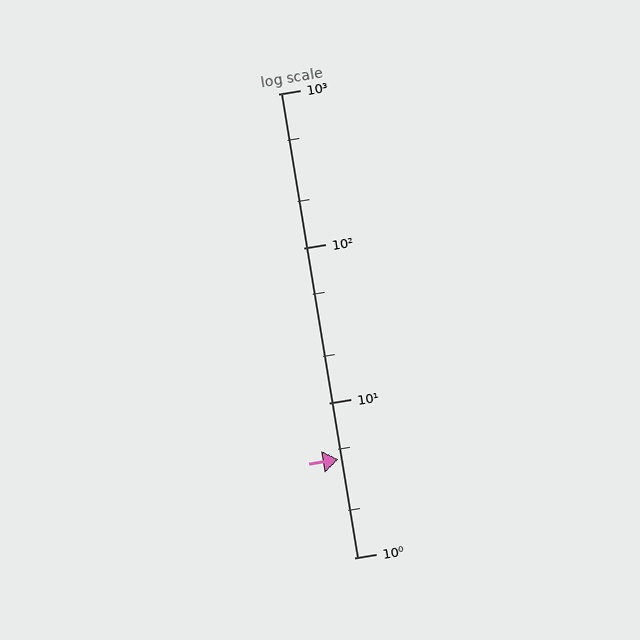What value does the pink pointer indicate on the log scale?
The pointer indicates approximately 4.3.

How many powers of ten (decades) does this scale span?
The scale spans 3 decades, from 1 to 1000.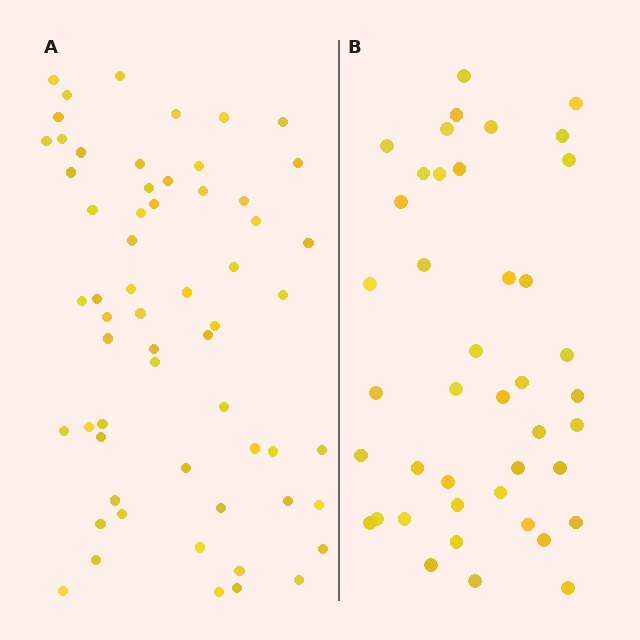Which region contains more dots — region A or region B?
Region A (the left region) has more dots.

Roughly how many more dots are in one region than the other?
Region A has approximately 20 more dots than region B.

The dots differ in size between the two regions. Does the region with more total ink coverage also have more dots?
No. Region B has more total ink coverage because its dots are larger, but region A actually contains more individual dots. Total area can be misleading — the number of items is what matters here.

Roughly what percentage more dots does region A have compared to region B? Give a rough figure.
About 45% more.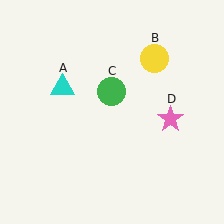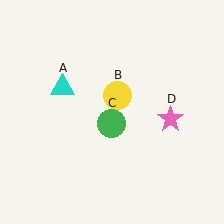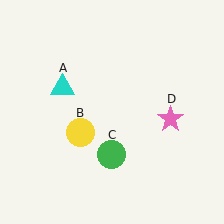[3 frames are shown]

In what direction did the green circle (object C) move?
The green circle (object C) moved down.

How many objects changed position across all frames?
2 objects changed position: yellow circle (object B), green circle (object C).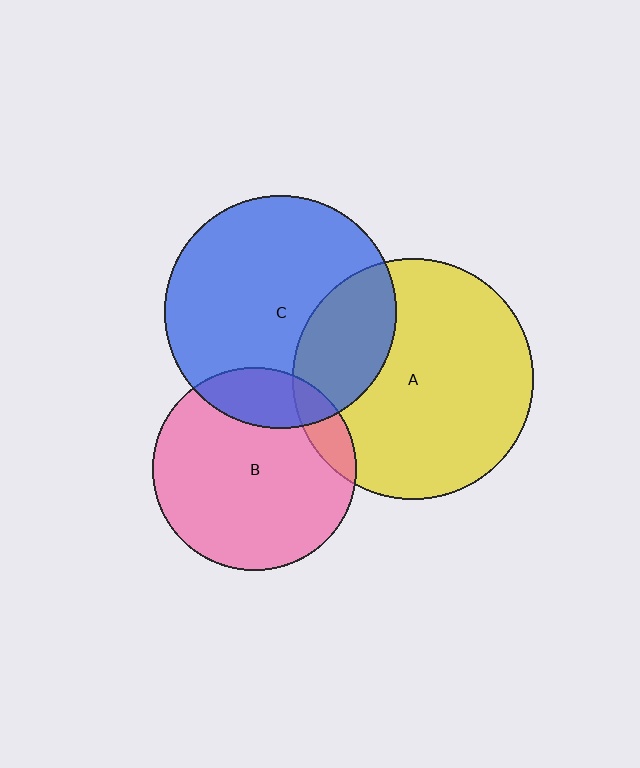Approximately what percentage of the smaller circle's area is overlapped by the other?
Approximately 20%.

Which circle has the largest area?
Circle A (yellow).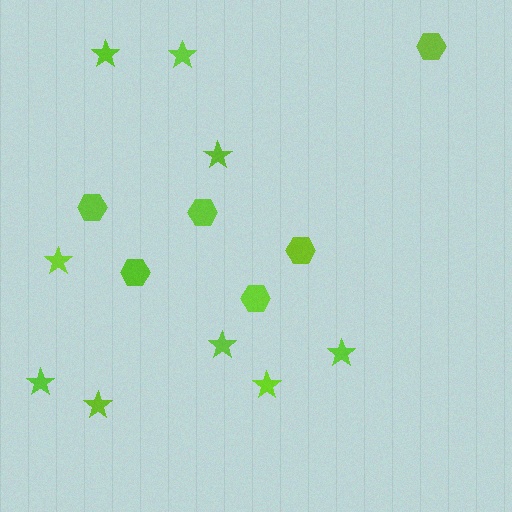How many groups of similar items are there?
There are 2 groups: one group of hexagons (6) and one group of stars (9).